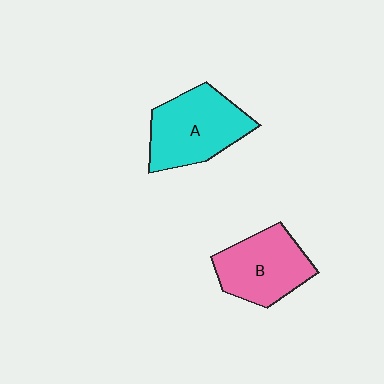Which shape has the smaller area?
Shape B (pink).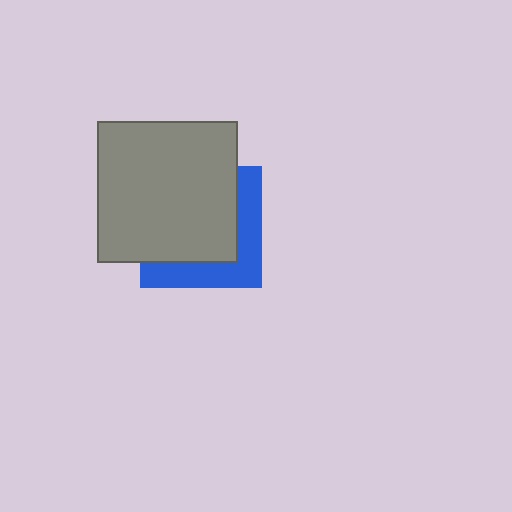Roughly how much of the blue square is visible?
A small part of it is visible (roughly 35%).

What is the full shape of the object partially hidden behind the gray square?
The partially hidden object is a blue square.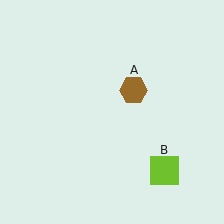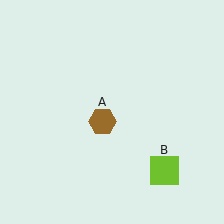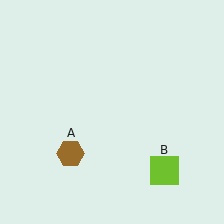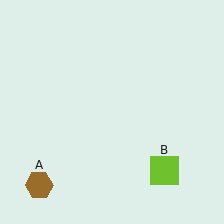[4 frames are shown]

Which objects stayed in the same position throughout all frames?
Lime square (object B) remained stationary.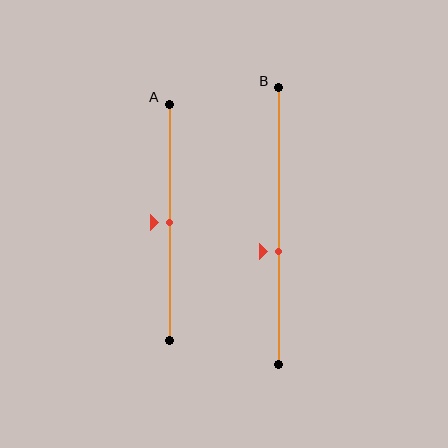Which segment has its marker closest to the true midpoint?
Segment A has its marker closest to the true midpoint.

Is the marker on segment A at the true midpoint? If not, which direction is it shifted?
Yes, the marker on segment A is at the true midpoint.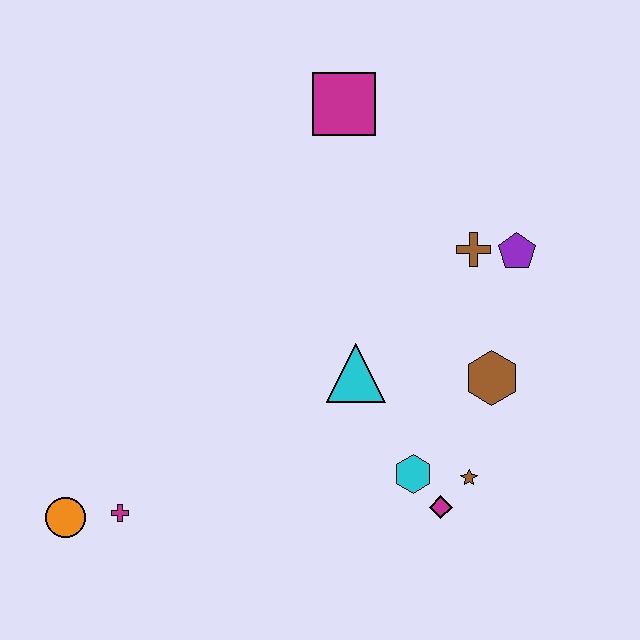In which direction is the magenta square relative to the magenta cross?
The magenta square is above the magenta cross.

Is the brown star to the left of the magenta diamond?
No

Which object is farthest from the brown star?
The orange circle is farthest from the brown star.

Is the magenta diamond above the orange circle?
Yes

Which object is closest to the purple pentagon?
The brown cross is closest to the purple pentagon.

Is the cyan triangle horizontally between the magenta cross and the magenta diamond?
Yes